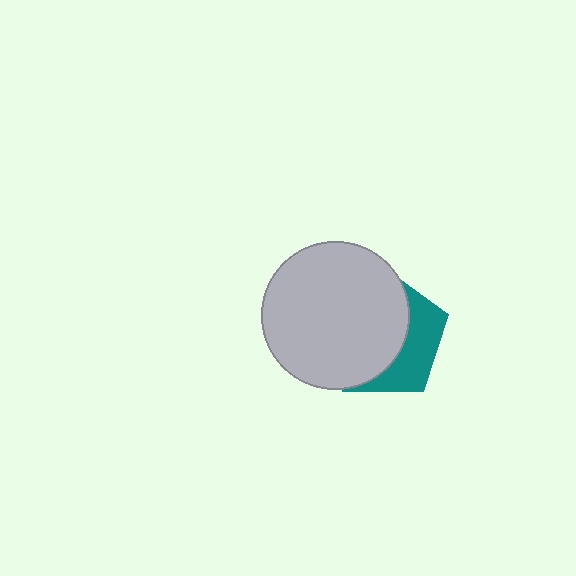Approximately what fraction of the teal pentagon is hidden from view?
Roughly 65% of the teal pentagon is hidden behind the light gray circle.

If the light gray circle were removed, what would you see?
You would see the complete teal pentagon.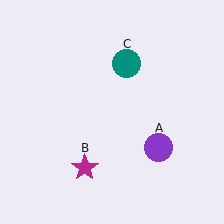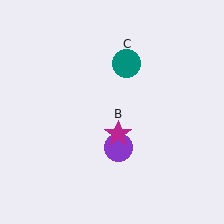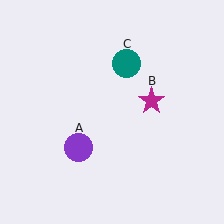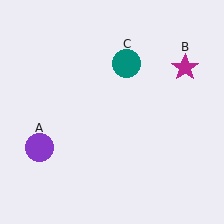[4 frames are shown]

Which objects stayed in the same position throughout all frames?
Teal circle (object C) remained stationary.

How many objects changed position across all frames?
2 objects changed position: purple circle (object A), magenta star (object B).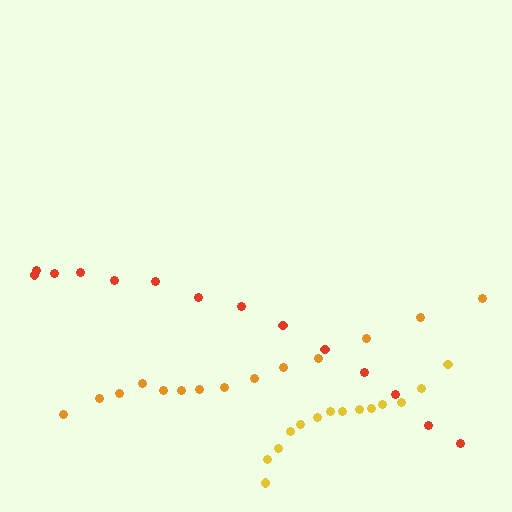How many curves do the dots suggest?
There are 3 distinct paths.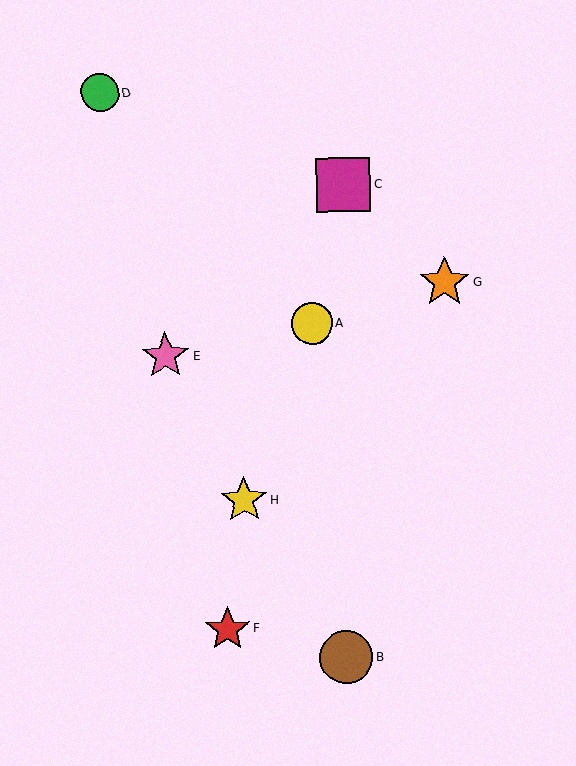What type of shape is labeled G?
Shape G is an orange star.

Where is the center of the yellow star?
The center of the yellow star is at (244, 500).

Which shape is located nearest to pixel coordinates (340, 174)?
The magenta square (labeled C) at (343, 185) is nearest to that location.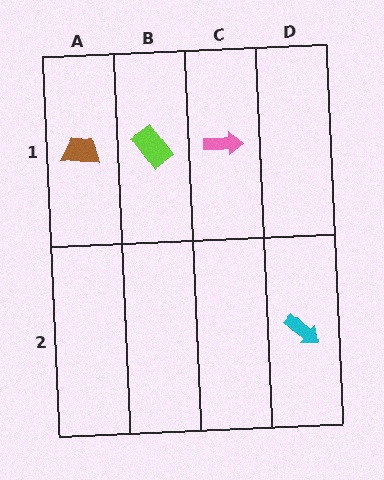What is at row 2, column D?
A cyan arrow.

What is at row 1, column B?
A lime rectangle.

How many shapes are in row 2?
1 shape.